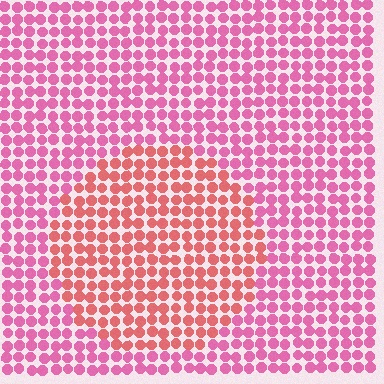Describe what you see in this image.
The image is filled with small pink elements in a uniform arrangement. A circle-shaped region is visible where the elements are tinted to a slightly different hue, forming a subtle color boundary.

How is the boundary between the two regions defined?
The boundary is defined purely by a slight shift in hue (about 31 degrees). Spacing, size, and orientation are identical on both sides.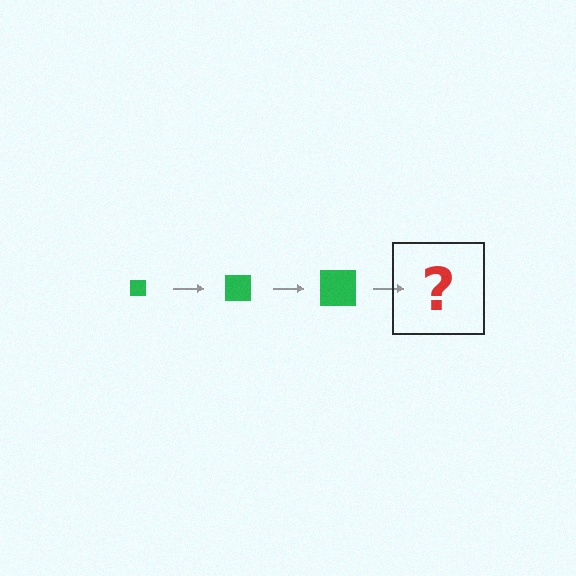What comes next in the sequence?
The next element should be a green square, larger than the previous one.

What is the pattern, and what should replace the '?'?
The pattern is that the square gets progressively larger each step. The '?' should be a green square, larger than the previous one.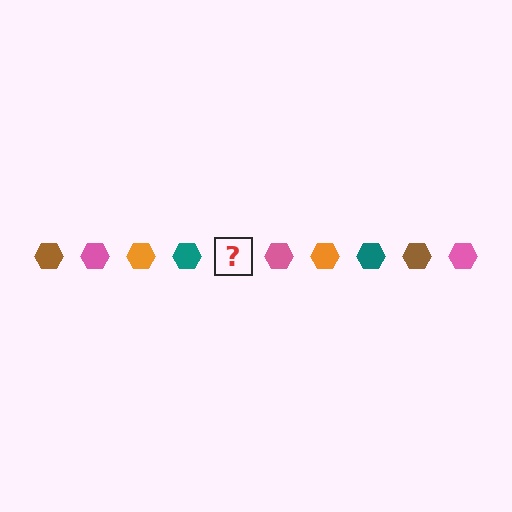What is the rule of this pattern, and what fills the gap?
The rule is that the pattern cycles through brown, pink, orange, teal hexagons. The gap should be filled with a brown hexagon.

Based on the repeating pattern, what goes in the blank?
The blank should be a brown hexagon.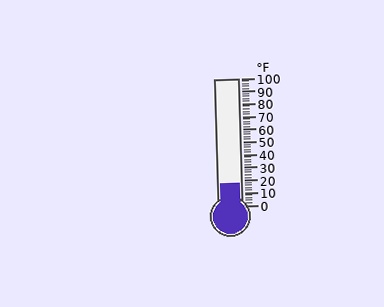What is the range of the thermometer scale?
The thermometer scale ranges from 0°F to 100°F.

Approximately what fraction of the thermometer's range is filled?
The thermometer is filled to approximately 20% of its range.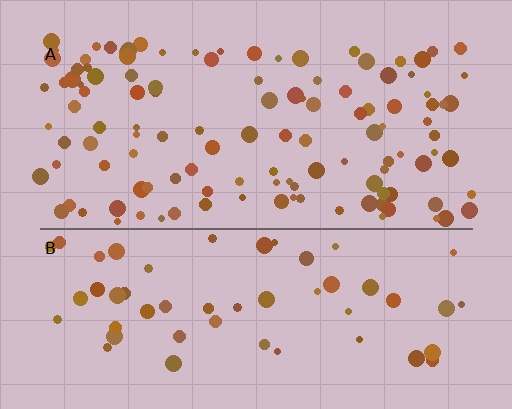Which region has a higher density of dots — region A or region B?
A (the top).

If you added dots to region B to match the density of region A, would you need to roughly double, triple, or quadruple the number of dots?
Approximately double.